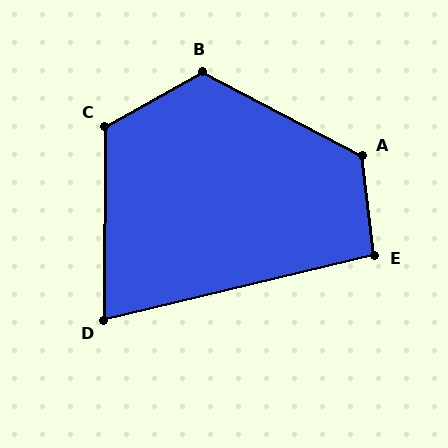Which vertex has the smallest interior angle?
D, at approximately 76 degrees.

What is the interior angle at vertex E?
Approximately 96 degrees (obtuse).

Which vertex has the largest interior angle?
A, at approximately 125 degrees.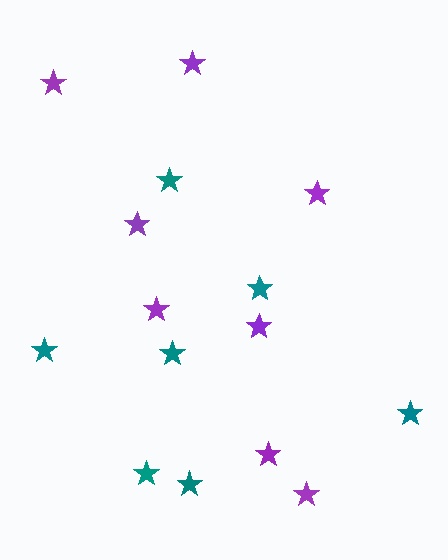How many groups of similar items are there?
There are 2 groups: one group of teal stars (7) and one group of purple stars (8).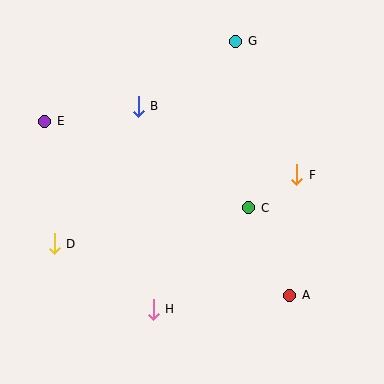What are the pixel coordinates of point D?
Point D is at (54, 244).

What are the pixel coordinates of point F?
Point F is at (297, 175).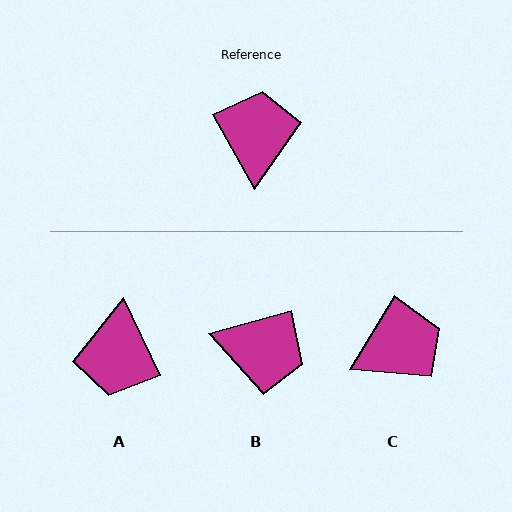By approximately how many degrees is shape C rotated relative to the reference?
Approximately 61 degrees clockwise.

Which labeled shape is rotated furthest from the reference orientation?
A, about 176 degrees away.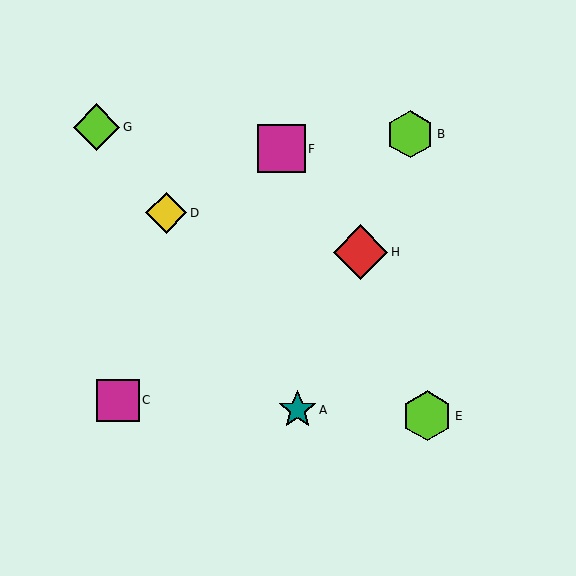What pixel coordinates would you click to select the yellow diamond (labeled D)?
Click at (166, 213) to select the yellow diamond D.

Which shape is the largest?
The red diamond (labeled H) is the largest.